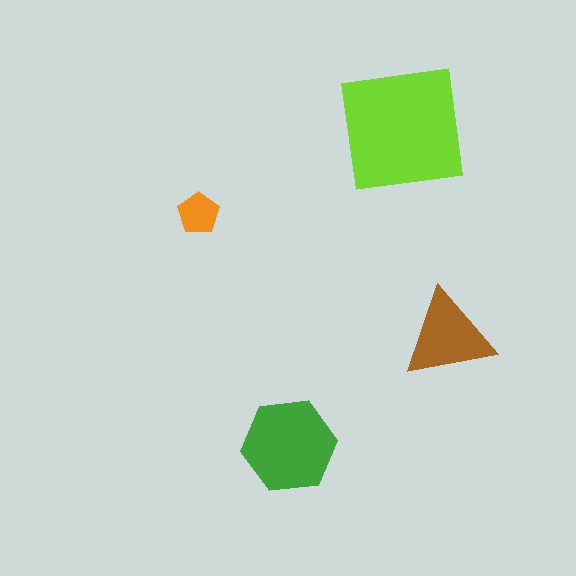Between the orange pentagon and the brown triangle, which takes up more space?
The brown triangle.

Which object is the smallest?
The orange pentagon.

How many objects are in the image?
There are 4 objects in the image.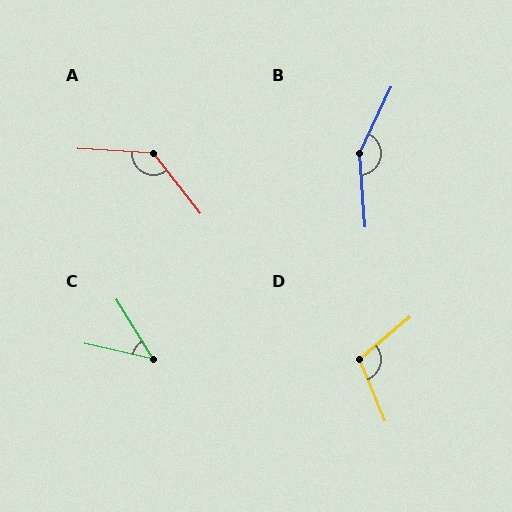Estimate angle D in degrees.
Approximately 107 degrees.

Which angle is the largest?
B, at approximately 150 degrees.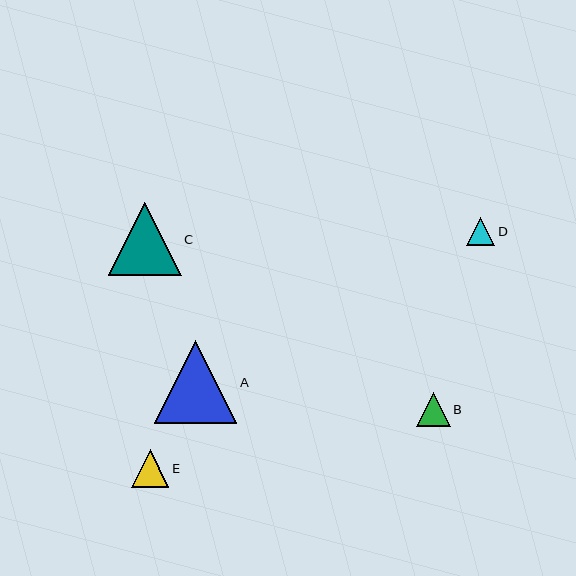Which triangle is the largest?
Triangle A is the largest with a size of approximately 83 pixels.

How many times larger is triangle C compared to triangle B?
Triangle C is approximately 2.2 times the size of triangle B.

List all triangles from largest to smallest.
From largest to smallest: A, C, E, B, D.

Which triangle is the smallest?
Triangle D is the smallest with a size of approximately 28 pixels.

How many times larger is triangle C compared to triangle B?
Triangle C is approximately 2.2 times the size of triangle B.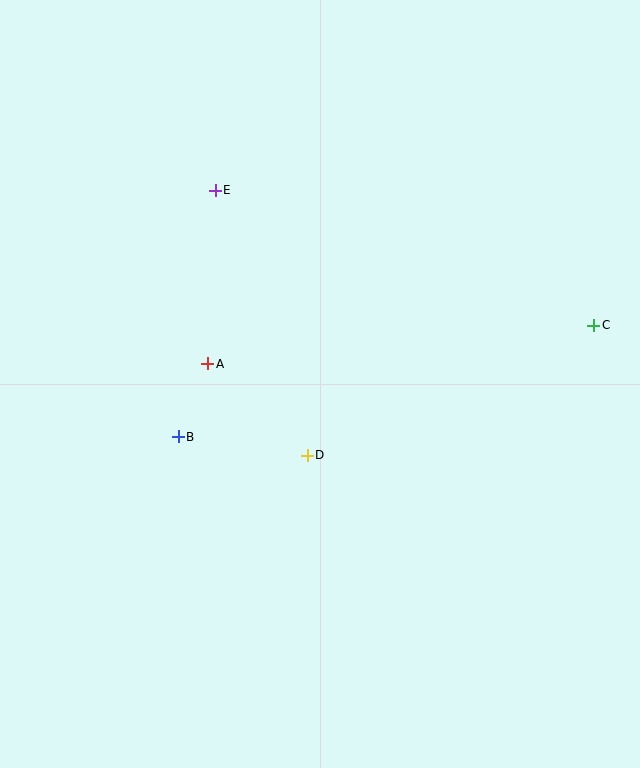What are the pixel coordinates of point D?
Point D is at (307, 455).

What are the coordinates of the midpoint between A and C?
The midpoint between A and C is at (401, 344).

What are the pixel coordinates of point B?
Point B is at (178, 437).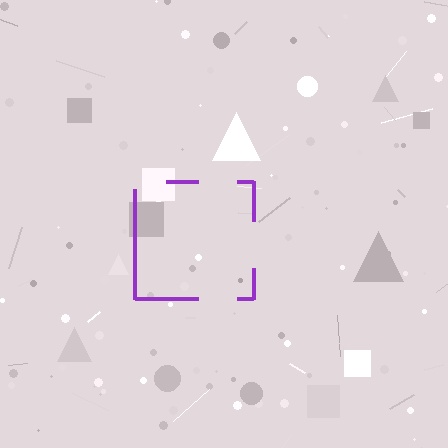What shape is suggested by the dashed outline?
The dashed outline suggests a square.